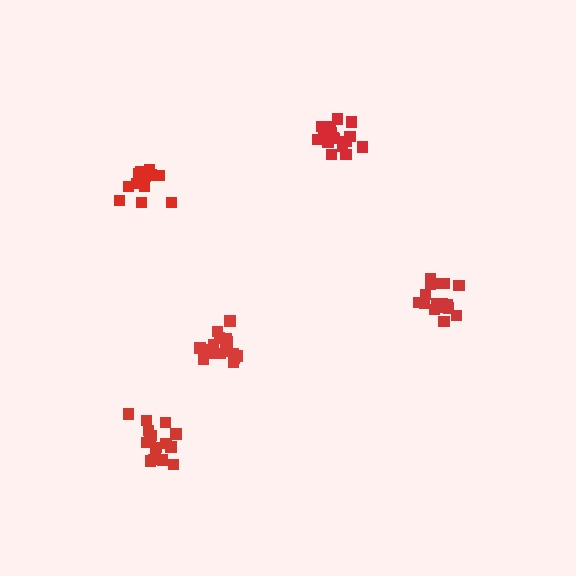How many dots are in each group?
Group 1: 16 dots, Group 2: 18 dots, Group 3: 17 dots, Group 4: 17 dots, Group 5: 16 dots (84 total).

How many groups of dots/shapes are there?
There are 5 groups.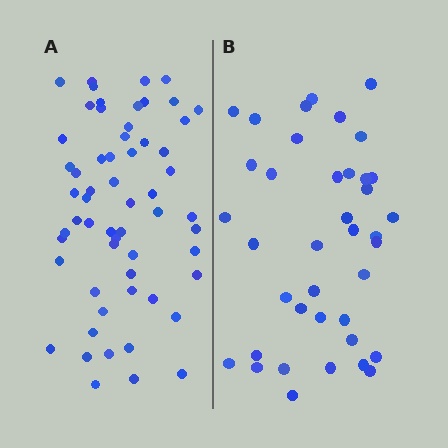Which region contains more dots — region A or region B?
Region A (the left region) has more dots.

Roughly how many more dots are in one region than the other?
Region A has approximately 20 more dots than region B.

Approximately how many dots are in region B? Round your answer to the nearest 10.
About 40 dots. (The exact count is 39, which rounds to 40.)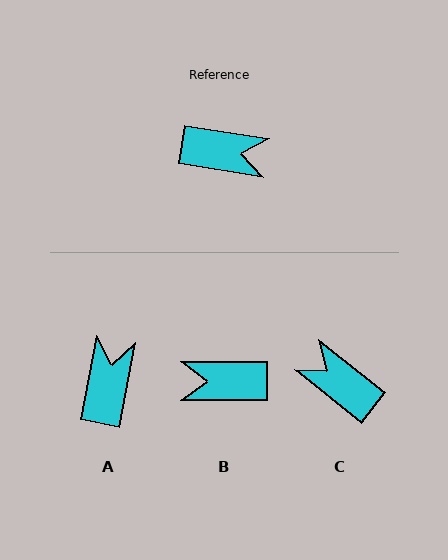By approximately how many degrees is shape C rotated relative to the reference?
Approximately 151 degrees counter-clockwise.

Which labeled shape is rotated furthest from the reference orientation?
B, about 171 degrees away.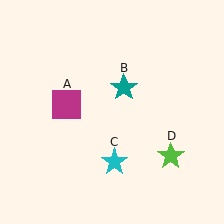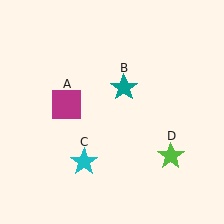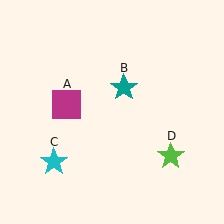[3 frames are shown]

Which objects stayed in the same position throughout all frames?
Magenta square (object A) and teal star (object B) and lime star (object D) remained stationary.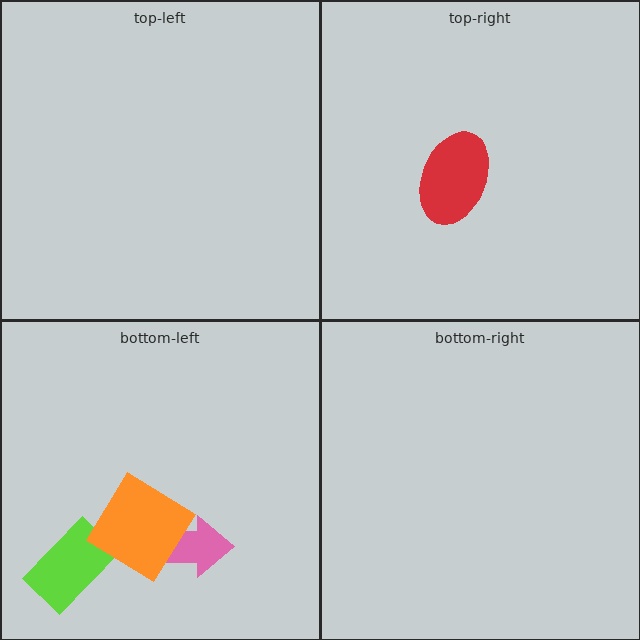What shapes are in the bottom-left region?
The lime rectangle, the pink arrow, the orange diamond.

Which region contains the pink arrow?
The bottom-left region.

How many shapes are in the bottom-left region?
3.